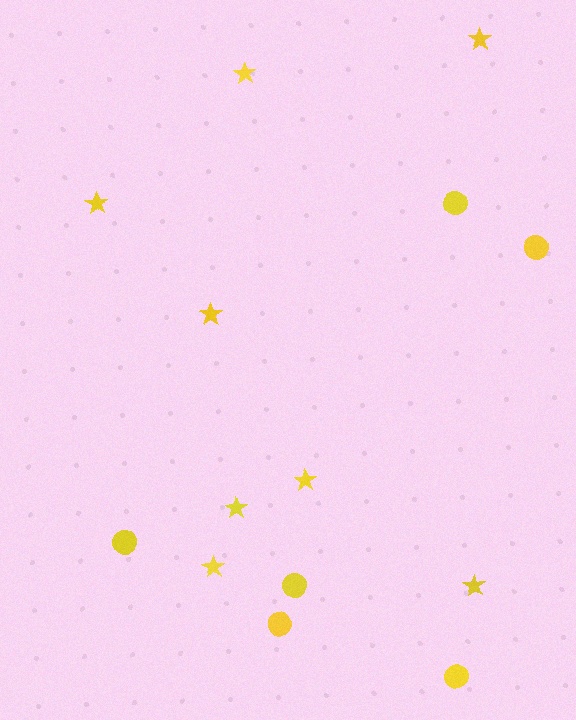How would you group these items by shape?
There are 2 groups: one group of circles (6) and one group of stars (8).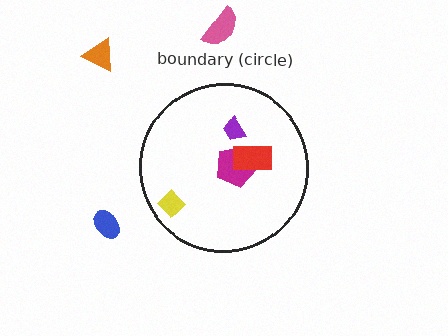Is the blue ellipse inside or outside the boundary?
Outside.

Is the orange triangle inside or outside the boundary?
Outside.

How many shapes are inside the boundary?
4 inside, 3 outside.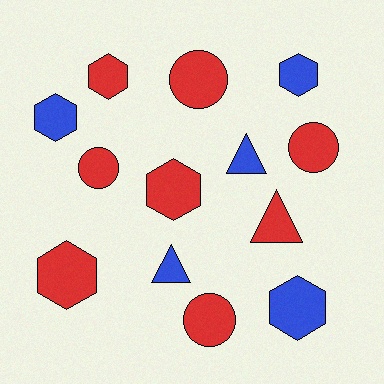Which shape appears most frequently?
Hexagon, with 6 objects.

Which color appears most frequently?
Red, with 8 objects.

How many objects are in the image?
There are 13 objects.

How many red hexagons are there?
There are 3 red hexagons.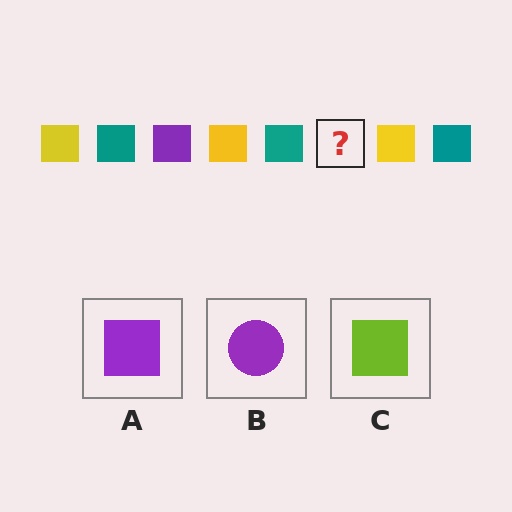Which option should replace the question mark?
Option A.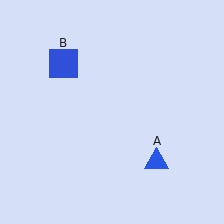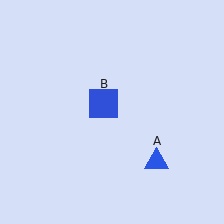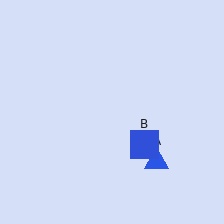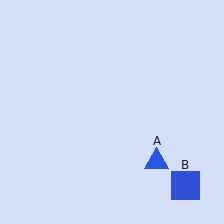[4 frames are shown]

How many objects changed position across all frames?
1 object changed position: blue square (object B).